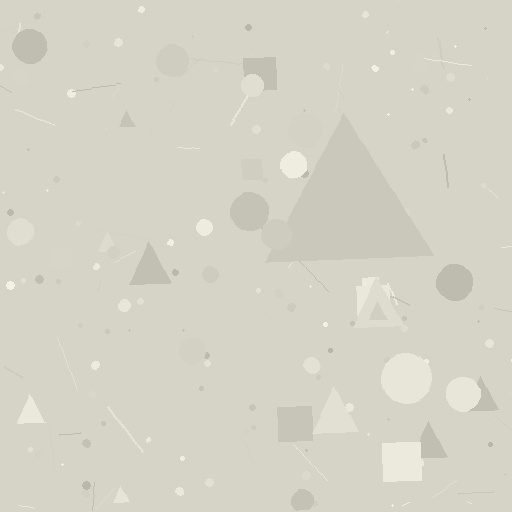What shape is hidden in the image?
A triangle is hidden in the image.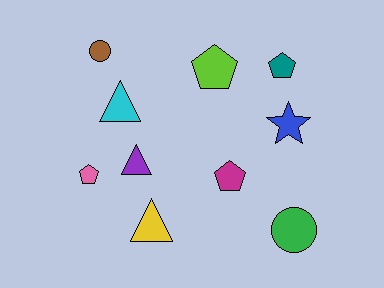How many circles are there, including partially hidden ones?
There are 2 circles.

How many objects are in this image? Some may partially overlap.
There are 10 objects.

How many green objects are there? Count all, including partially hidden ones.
There is 1 green object.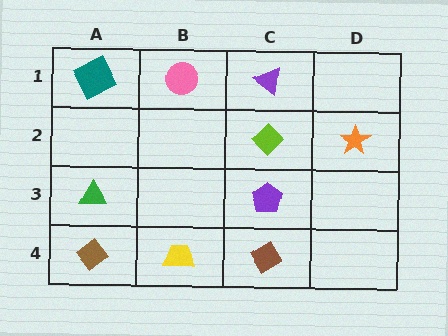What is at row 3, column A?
A green triangle.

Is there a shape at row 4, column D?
No, that cell is empty.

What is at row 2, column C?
A lime diamond.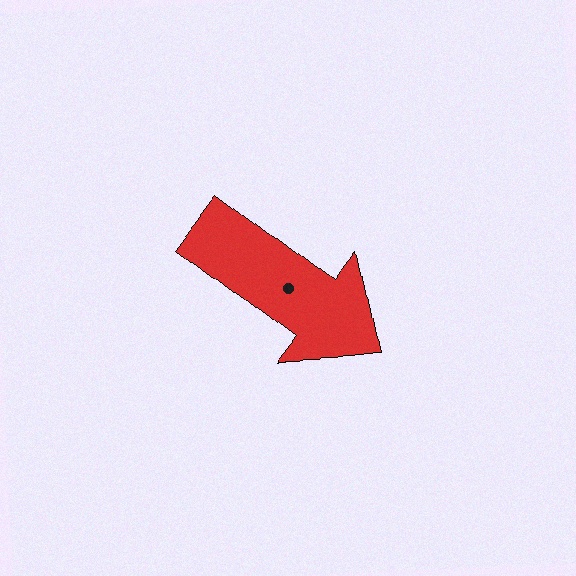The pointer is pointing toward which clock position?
Roughly 4 o'clock.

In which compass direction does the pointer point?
Southeast.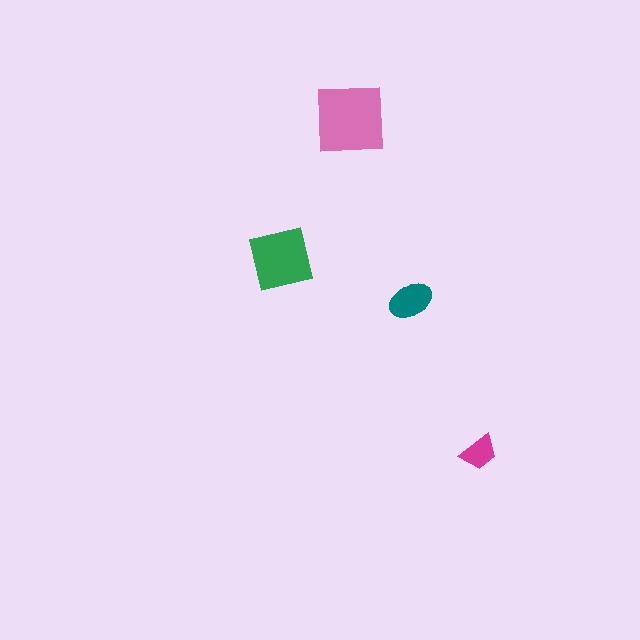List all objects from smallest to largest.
The magenta trapezoid, the teal ellipse, the green square, the pink square.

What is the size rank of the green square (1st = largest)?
2nd.